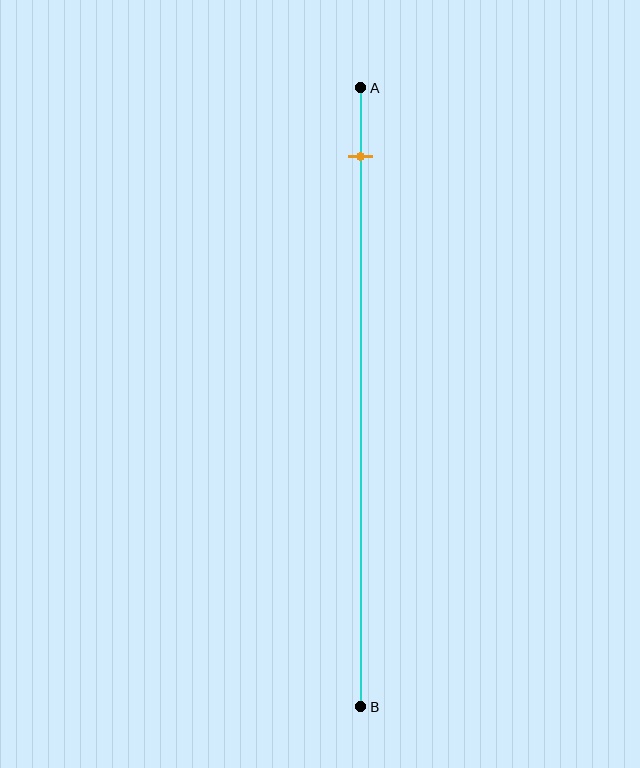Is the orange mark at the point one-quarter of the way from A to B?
No, the mark is at about 10% from A, not at the 25% one-quarter point.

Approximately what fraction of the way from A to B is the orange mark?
The orange mark is approximately 10% of the way from A to B.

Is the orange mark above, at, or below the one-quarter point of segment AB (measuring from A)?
The orange mark is above the one-quarter point of segment AB.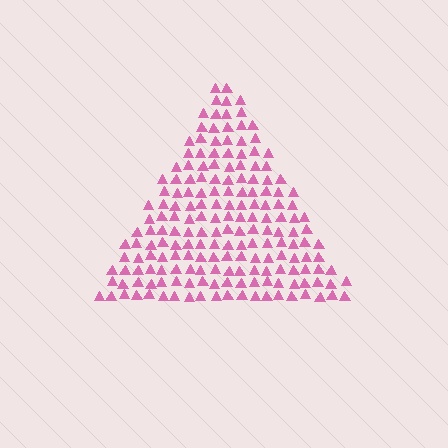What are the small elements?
The small elements are triangles.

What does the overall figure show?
The overall figure shows a triangle.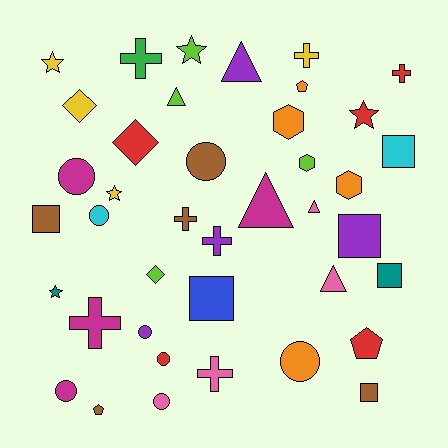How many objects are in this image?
There are 40 objects.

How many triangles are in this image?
There are 5 triangles.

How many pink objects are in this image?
There are 4 pink objects.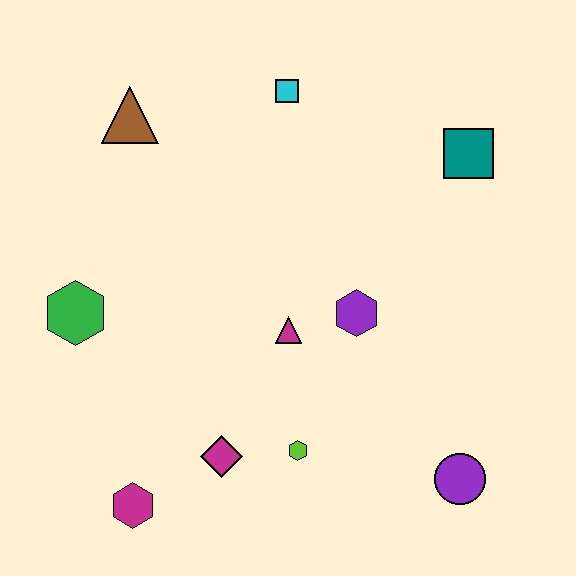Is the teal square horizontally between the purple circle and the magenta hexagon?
No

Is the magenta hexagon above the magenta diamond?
No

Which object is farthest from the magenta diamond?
The teal square is farthest from the magenta diamond.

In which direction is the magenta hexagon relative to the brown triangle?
The magenta hexagon is below the brown triangle.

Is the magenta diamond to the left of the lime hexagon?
Yes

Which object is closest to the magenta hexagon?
The magenta diamond is closest to the magenta hexagon.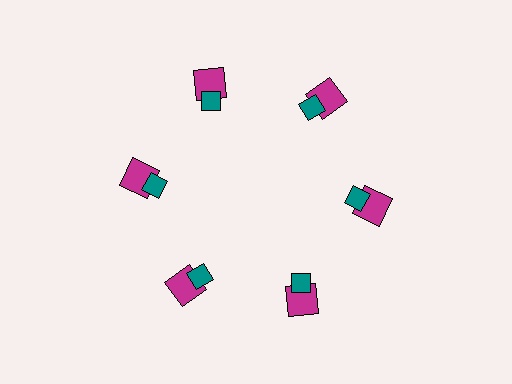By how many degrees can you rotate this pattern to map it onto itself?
The pattern maps onto itself every 60 degrees of rotation.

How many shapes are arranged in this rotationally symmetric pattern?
There are 12 shapes, arranged in 6 groups of 2.